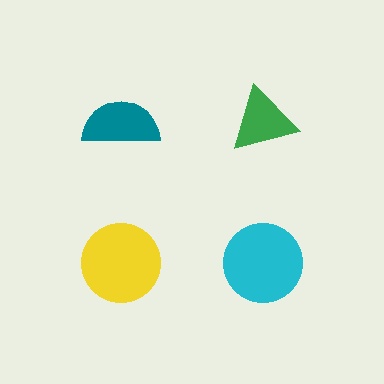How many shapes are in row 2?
2 shapes.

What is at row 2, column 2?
A cyan circle.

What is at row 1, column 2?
A green triangle.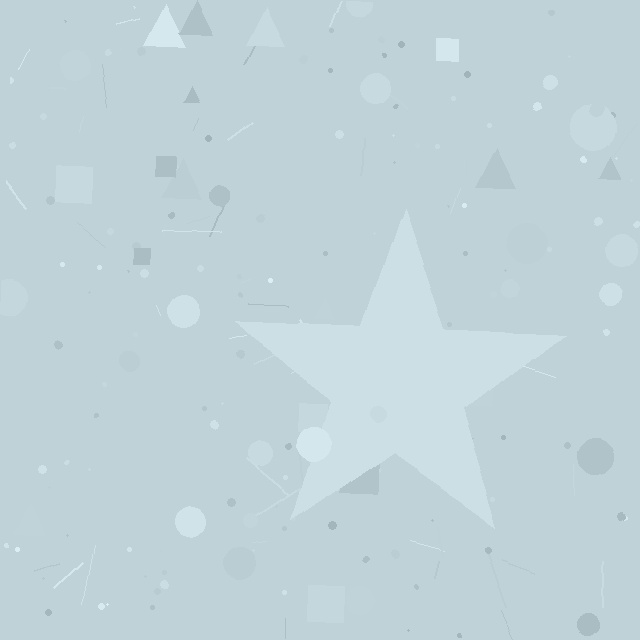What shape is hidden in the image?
A star is hidden in the image.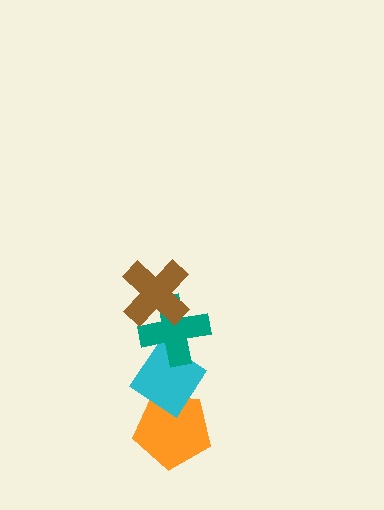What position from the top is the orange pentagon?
The orange pentagon is 4th from the top.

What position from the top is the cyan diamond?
The cyan diamond is 3rd from the top.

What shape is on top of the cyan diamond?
The teal cross is on top of the cyan diamond.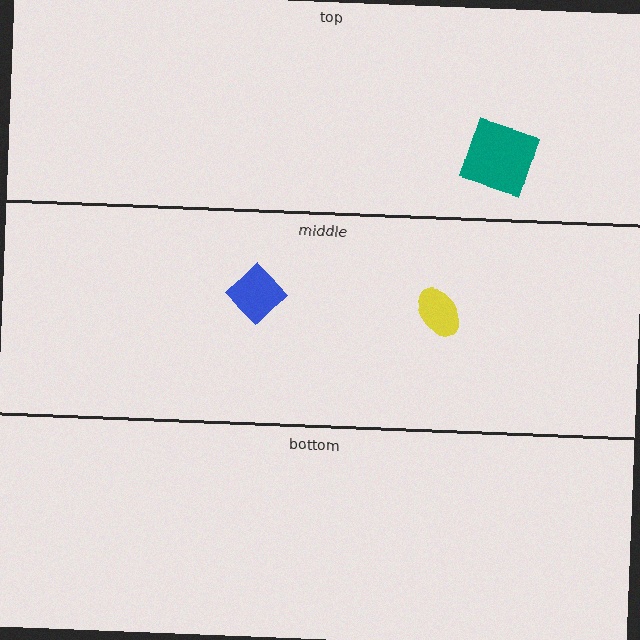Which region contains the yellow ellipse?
The middle region.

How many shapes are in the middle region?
2.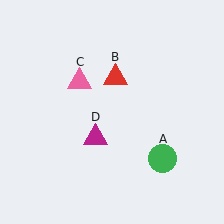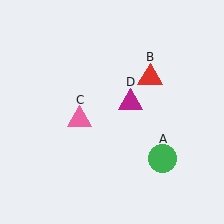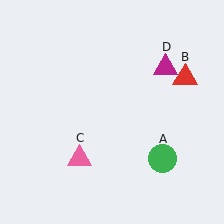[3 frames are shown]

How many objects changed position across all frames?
3 objects changed position: red triangle (object B), pink triangle (object C), magenta triangle (object D).